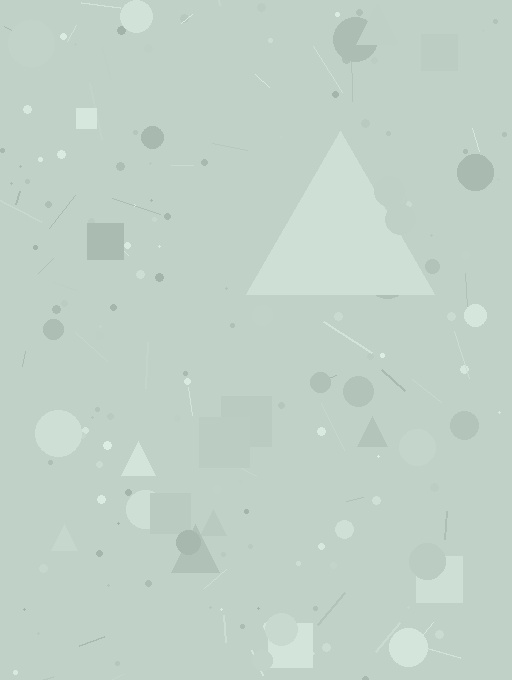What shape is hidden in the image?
A triangle is hidden in the image.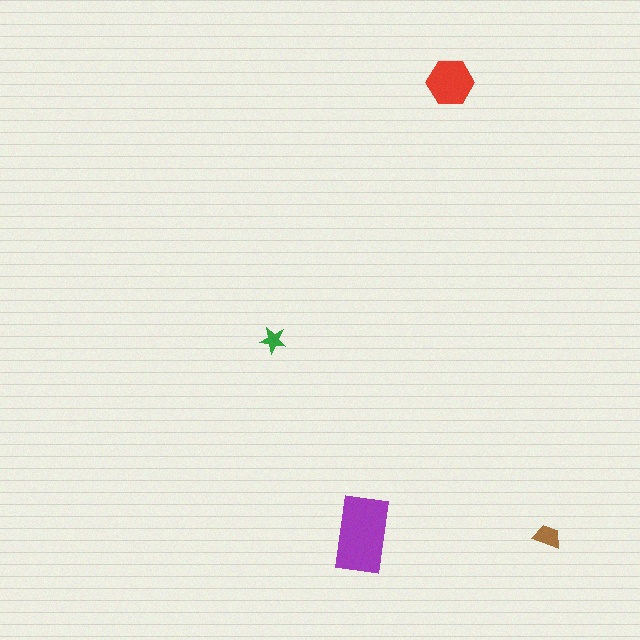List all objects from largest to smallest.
The purple rectangle, the red hexagon, the brown trapezoid, the green star.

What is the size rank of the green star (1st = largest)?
4th.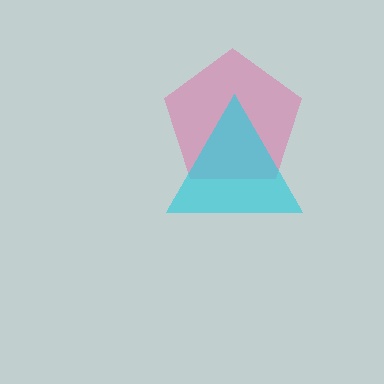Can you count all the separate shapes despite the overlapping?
Yes, there are 2 separate shapes.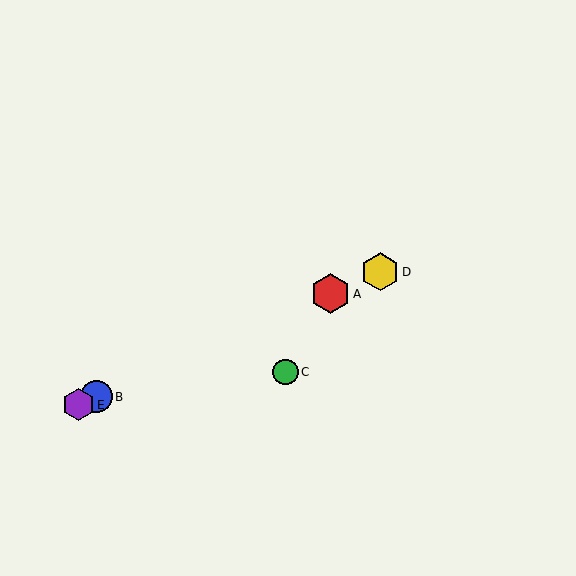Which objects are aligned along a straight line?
Objects A, B, D, E are aligned along a straight line.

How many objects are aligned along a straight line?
4 objects (A, B, D, E) are aligned along a straight line.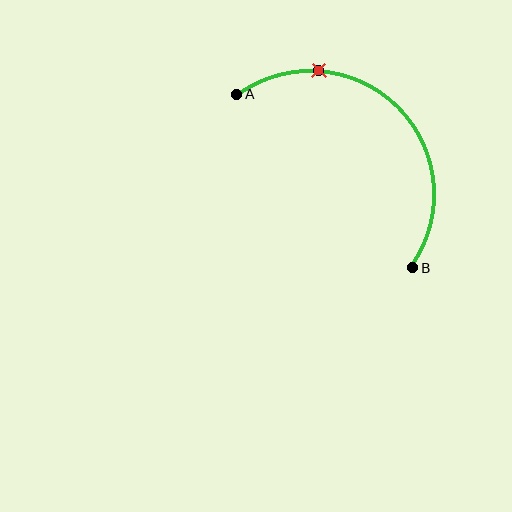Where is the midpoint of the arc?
The arc midpoint is the point on the curve farthest from the straight line joining A and B. It sits above and to the right of that line.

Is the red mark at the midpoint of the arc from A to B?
No. The red mark lies on the arc but is closer to endpoint A. The arc midpoint would be at the point on the curve equidistant along the arc from both A and B.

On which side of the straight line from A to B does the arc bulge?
The arc bulges above and to the right of the straight line connecting A and B.